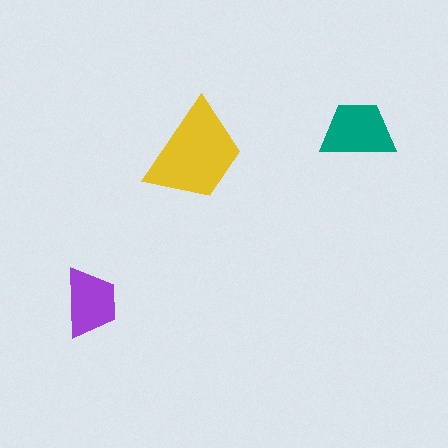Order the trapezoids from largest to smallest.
the yellow one, the teal one, the purple one.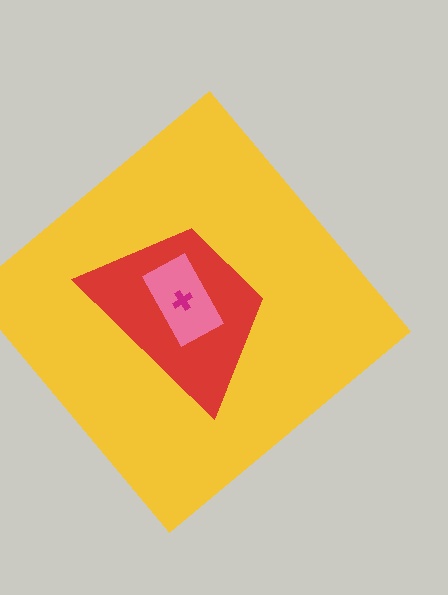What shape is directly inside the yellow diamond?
The red trapezoid.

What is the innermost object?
The magenta cross.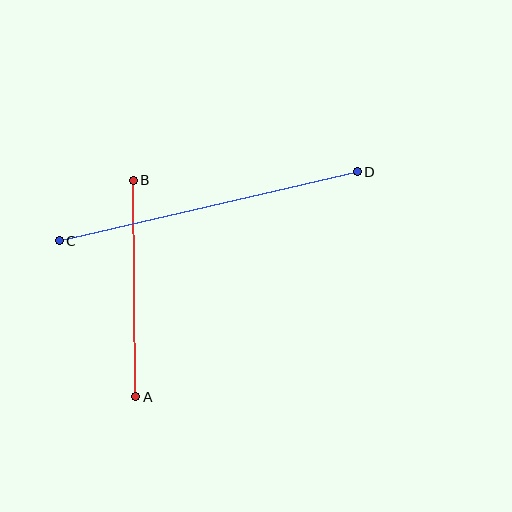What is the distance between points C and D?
The distance is approximately 306 pixels.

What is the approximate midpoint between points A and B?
The midpoint is at approximately (135, 288) pixels.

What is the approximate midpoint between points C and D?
The midpoint is at approximately (208, 206) pixels.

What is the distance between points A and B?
The distance is approximately 217 pixels.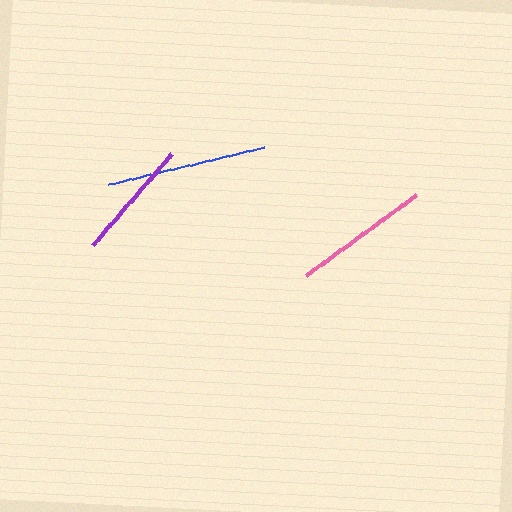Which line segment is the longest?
The blue line is the longest at approximately 159 pixels.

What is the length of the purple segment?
The purple segment is approximately 120 pixels long.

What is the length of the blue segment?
The blue segment is approximately 159 pixels long.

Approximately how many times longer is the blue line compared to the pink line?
The blue line is approximately 1.2 times the length of the pink line.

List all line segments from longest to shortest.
From longest to shortest: blue, pink, purple.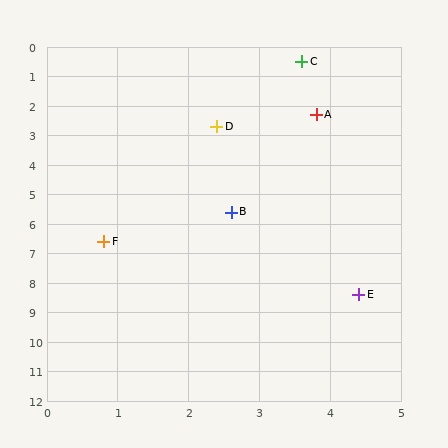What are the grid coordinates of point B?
Point B is at approximately (2.6, 5.6).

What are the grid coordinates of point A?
Point A is at approximately (3.8, 2.3).